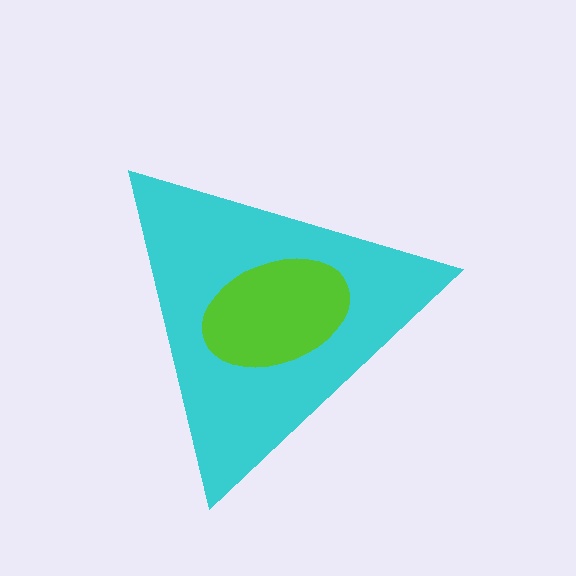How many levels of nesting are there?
2.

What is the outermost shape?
The cyan triangle.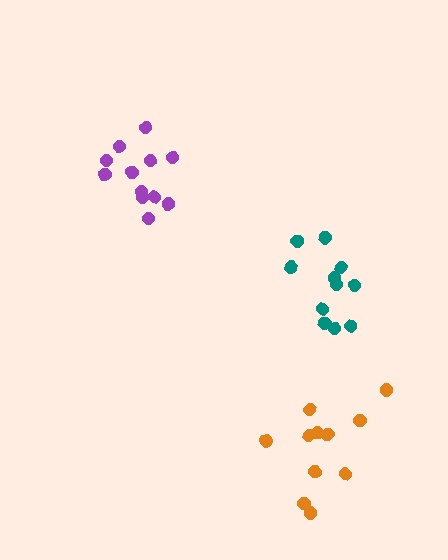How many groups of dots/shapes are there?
There are 3 groups.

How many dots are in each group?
Group 1: 11 dots, Group 2: 12 dots, Group 3: 11 dots (34 total).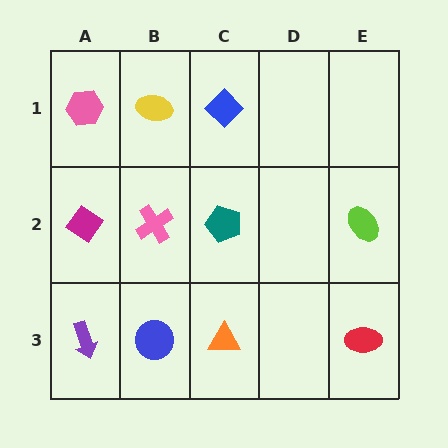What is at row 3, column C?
An orange triangle.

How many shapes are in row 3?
4 shapes.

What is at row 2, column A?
A magenta diamond.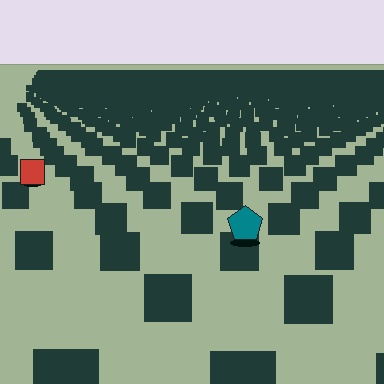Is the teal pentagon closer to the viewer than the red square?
Yes. The teal pentagon is closer — you can tell from the texture gradient: the ground texture is coarser near it.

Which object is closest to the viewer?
The teal pentagon is closest. The texture marks near it are larger and more spread out.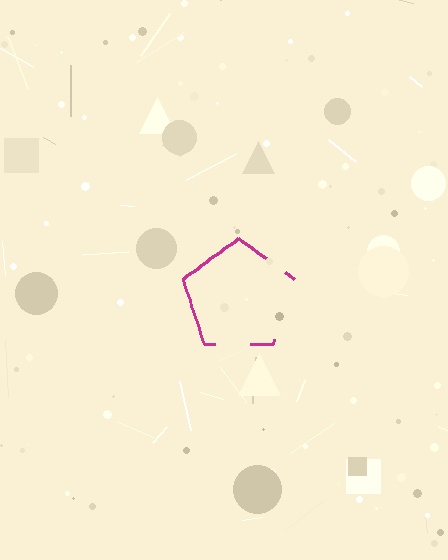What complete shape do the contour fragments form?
The contour fragments form a pentagon.